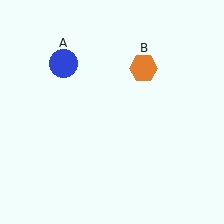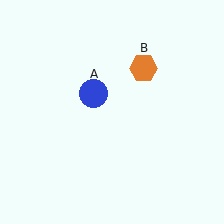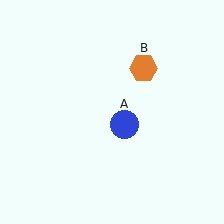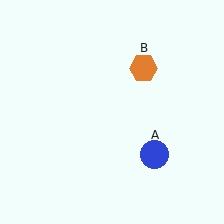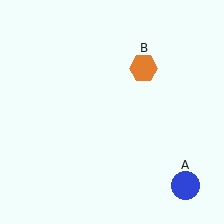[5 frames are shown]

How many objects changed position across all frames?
1 object changed position: blue circle (object A).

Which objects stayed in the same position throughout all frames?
Orange hexagon (object B) remained stationary.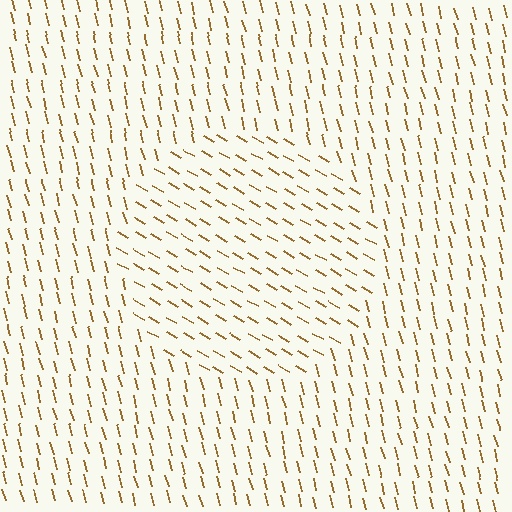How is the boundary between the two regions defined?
The boundary is defined purely by a change in line orientation (approximately 45 degrees difference). All lines are the same color and thickness.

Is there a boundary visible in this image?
Yes, there is a texture boundary formed by a change in line orientation.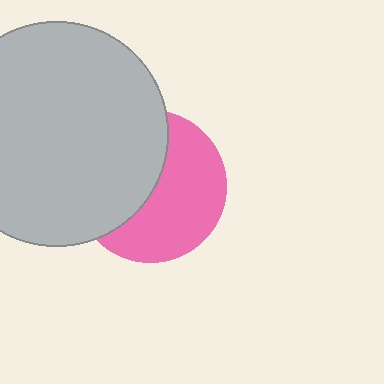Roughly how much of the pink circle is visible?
About half of it is visible (roughly 53%).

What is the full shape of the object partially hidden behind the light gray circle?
The partially hidden object is a pink circle.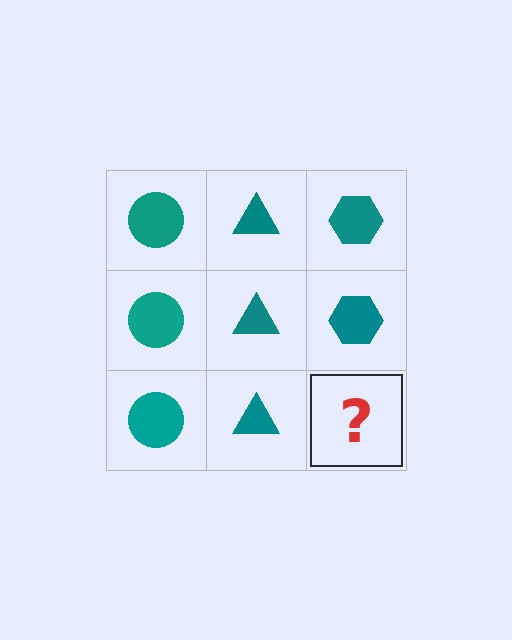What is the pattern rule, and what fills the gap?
The rule is that each column has a consistent shape. The gap should be filled with a teal hexagon.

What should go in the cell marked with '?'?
The missing cell should contain a teal hexagon.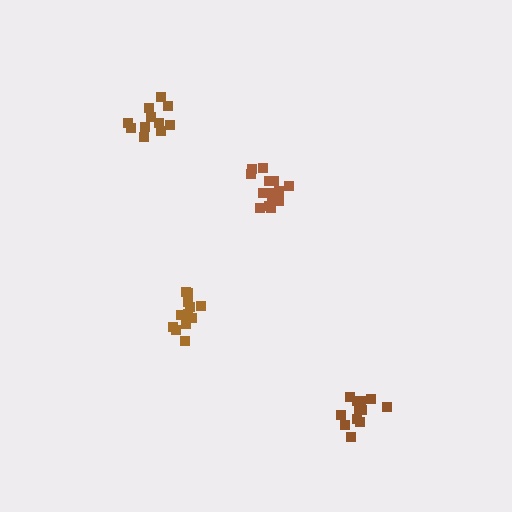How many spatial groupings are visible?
There are 4 spatial groupings.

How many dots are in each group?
Group 1: 14 dots, Group 2: 13 dots, Group 3: 12 dots, Group 4: 11 dots (50 total).